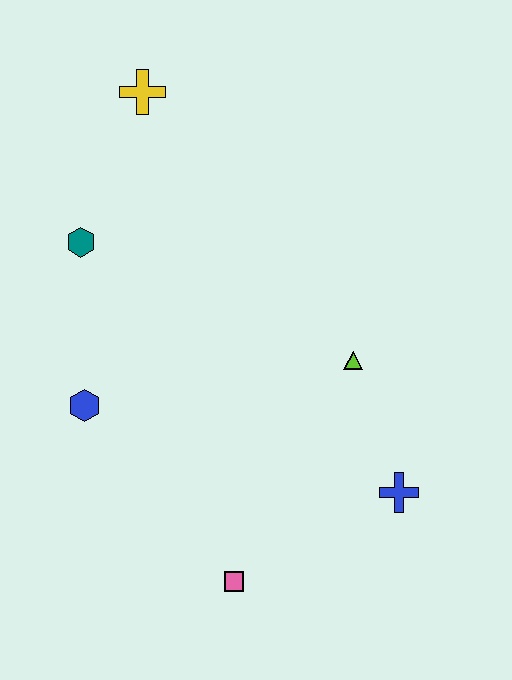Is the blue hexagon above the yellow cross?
No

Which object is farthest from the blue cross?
The yellow cross is farthest from the blue cross.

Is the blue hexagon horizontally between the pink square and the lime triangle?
No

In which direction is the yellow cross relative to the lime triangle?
The yellow cross is above the lime triangle.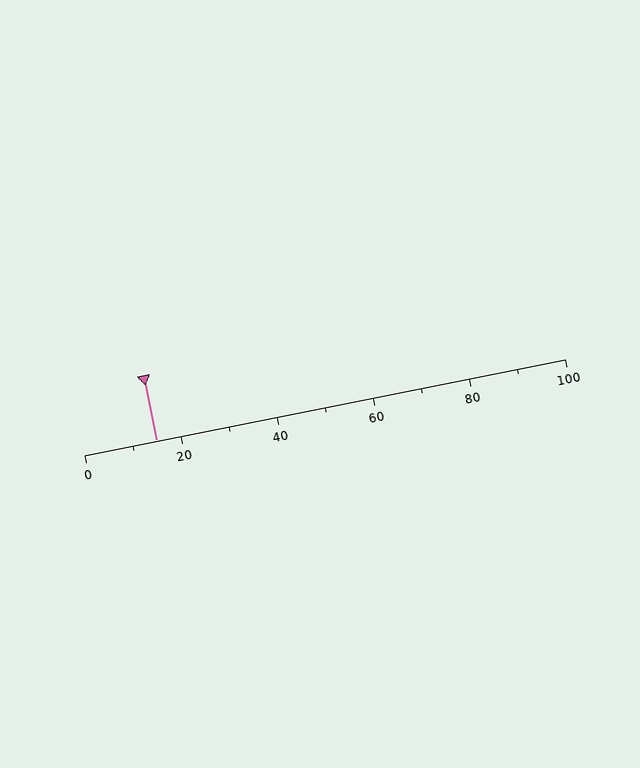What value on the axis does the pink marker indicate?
The marker indicates approximately 15.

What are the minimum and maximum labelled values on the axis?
The axis runs from 0 to 100.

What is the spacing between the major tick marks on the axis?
The major ticks are spaced 20 apart.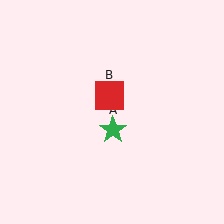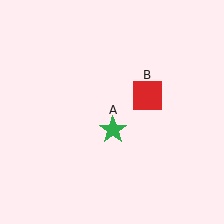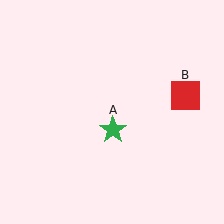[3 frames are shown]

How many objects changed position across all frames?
1 object changed position: red square (object B).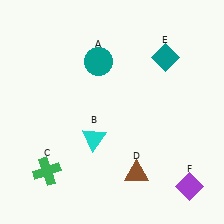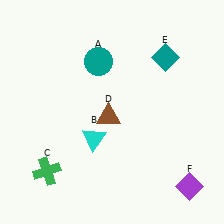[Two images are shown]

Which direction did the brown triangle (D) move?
The brown triangle (D) moved up.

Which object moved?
The brown triangle (D) moved up.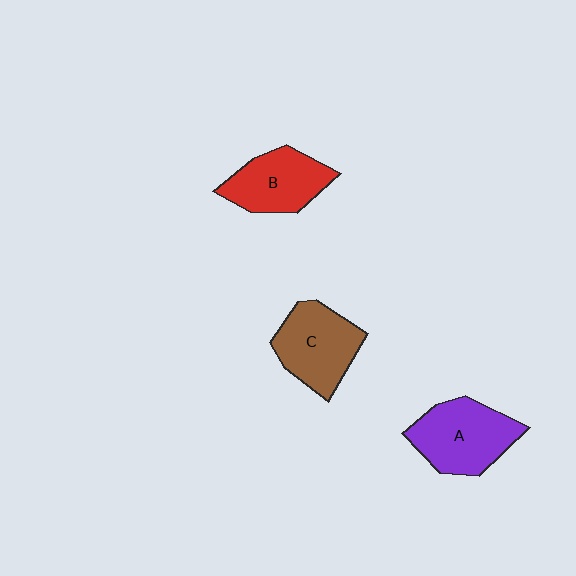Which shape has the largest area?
Shape A (purple).